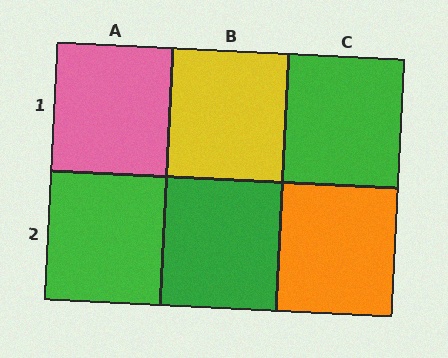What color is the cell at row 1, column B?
Yellow.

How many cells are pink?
1 cell is pink.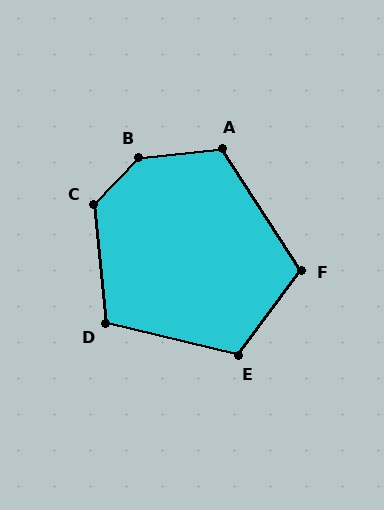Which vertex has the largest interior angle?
B, at approximately 140 degrees.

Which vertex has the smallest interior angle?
D, at approximately 109 degrees.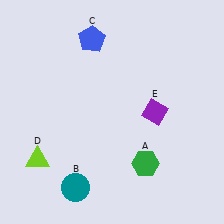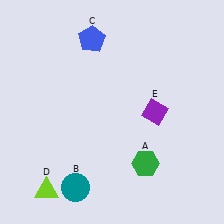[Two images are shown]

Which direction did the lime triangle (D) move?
The lime triangle (D) moved down.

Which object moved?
The lime triangle (D) moved down.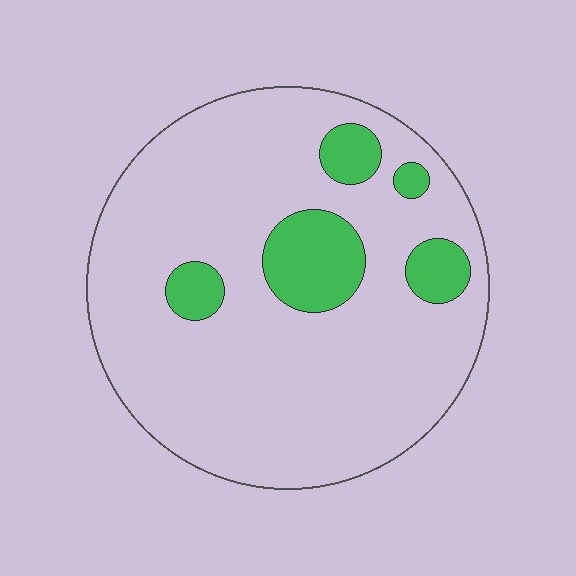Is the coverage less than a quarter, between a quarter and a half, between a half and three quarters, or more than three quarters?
Less than a quarter.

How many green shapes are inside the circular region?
5.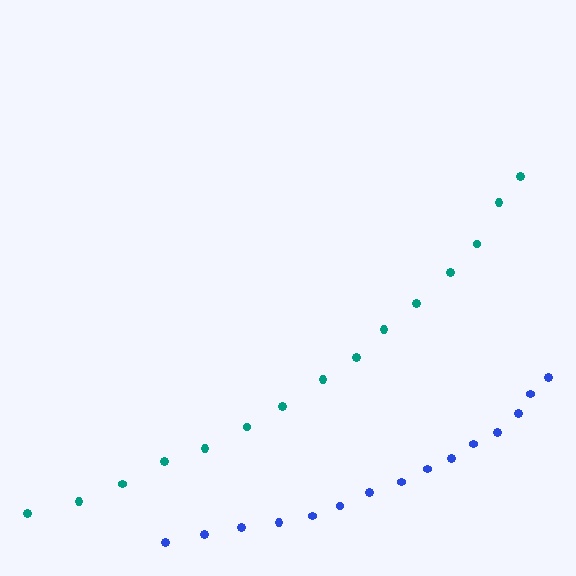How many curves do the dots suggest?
There are 2 distinct paths.